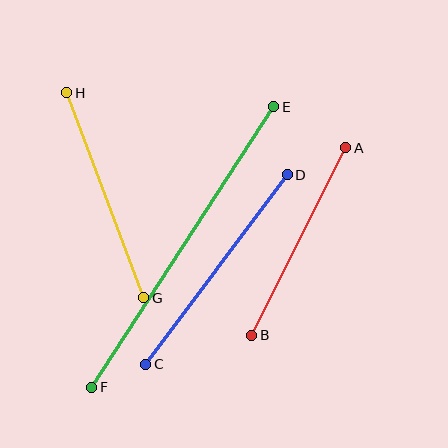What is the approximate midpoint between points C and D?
The midpoint is at approximately (216, 270) pixels.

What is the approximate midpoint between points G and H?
The midpoint is at approximately (105, 195) pixels.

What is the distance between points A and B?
The distance is approximately 209 pixels.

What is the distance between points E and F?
The distance is approximately 334 pixels.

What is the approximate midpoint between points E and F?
The midpoint is at approximately (183, 247) pixels.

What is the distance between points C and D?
The distance is approximately 236 pixels.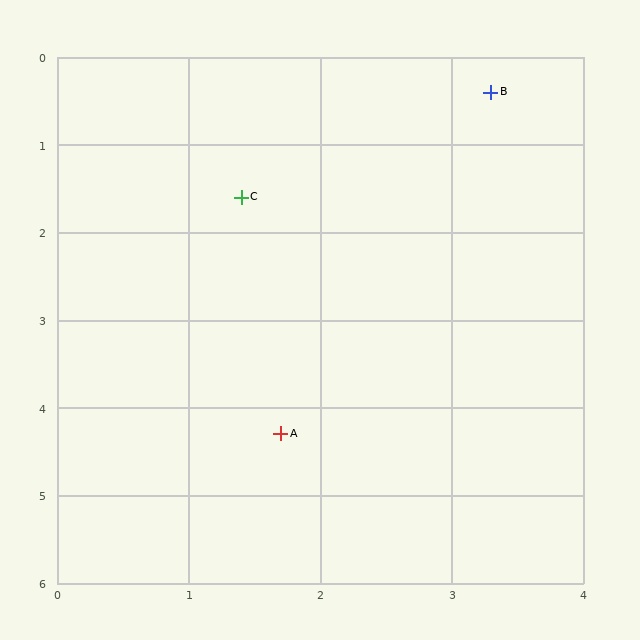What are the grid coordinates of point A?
Point A is at approximately (1.7, 4.3).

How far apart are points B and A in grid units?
Points B and A are about 4.2 grid units apart.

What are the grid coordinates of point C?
Point C is at approximately (1.4, 1.6).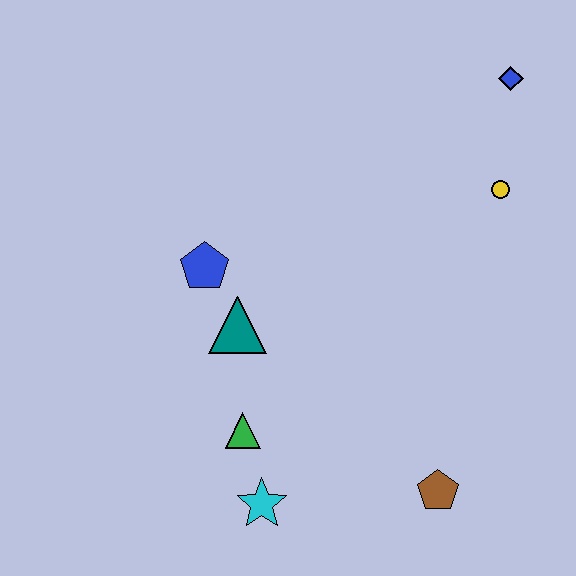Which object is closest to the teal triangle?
The blue pentagon is closest to the teal triangle.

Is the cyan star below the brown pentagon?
Yes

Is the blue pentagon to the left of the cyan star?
Yes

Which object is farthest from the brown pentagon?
The blue diamond is farthest from the brown pentagon.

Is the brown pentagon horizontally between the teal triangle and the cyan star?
No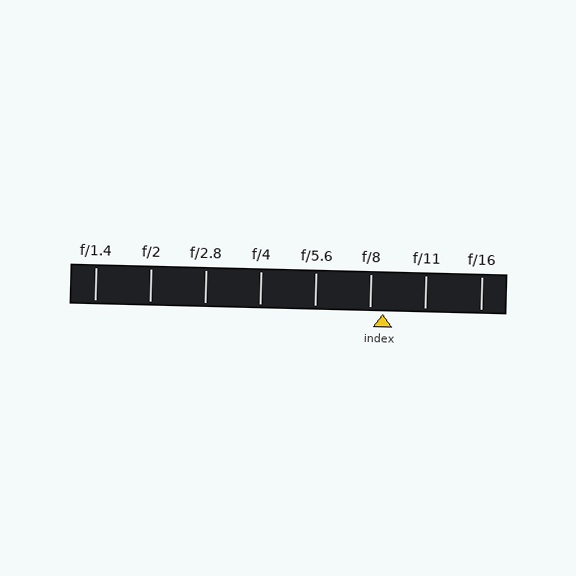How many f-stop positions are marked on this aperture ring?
There are 8 f-stop positions marked.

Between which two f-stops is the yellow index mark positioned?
The index mark is between f/8 and f/11.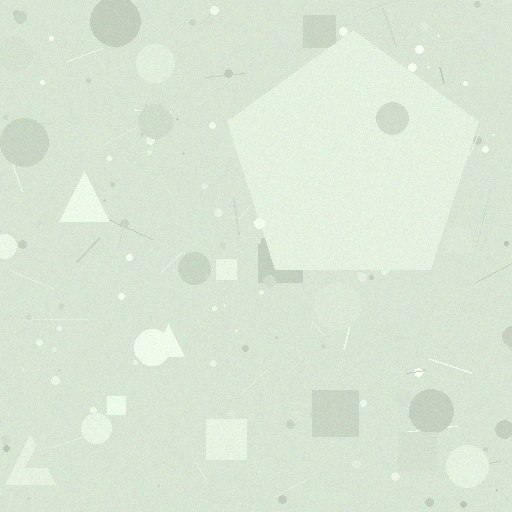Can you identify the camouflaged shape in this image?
The camouflaged shape is a pentagon.